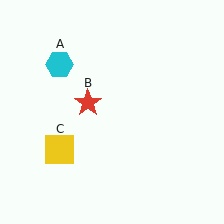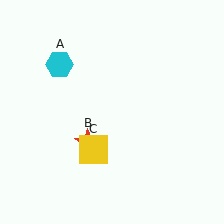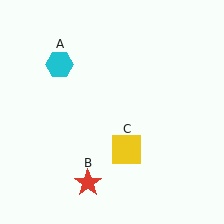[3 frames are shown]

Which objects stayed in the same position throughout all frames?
Cyan hexagon (object A) remained stationary.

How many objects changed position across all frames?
2 objects changed position: red star (object B), yellow square (object C).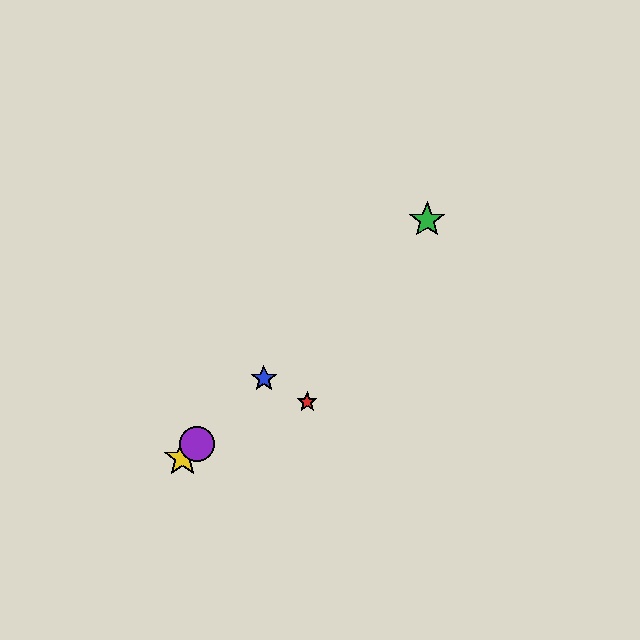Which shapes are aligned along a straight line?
The blue star, the green star, the yellow star, the purple circle are aligned along a straight line.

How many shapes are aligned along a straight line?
4 shapes (the blue star, the green star, the yellow star, the purple circle) are aligned along a straight line.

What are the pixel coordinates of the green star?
The green star is at (427, 220).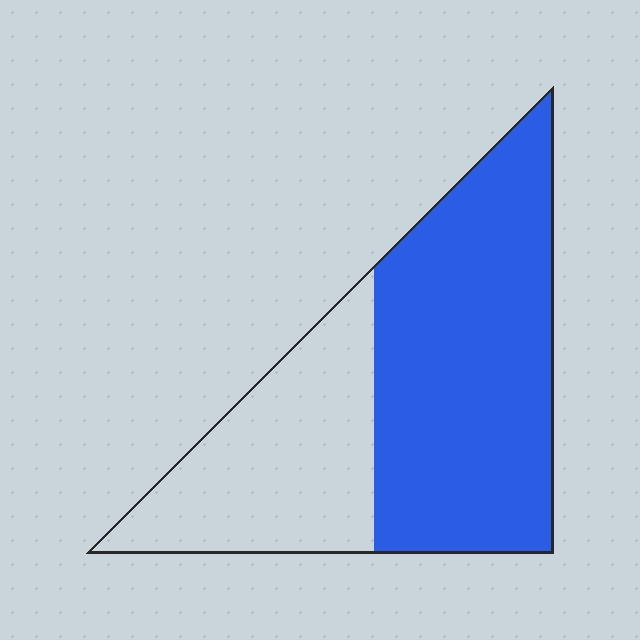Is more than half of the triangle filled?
Yes.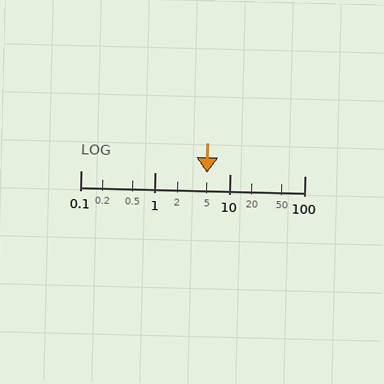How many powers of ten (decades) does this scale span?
The scale spans 3 decades, from 0.1 to 100.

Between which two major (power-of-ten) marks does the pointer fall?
The pointer is between 1 and 10.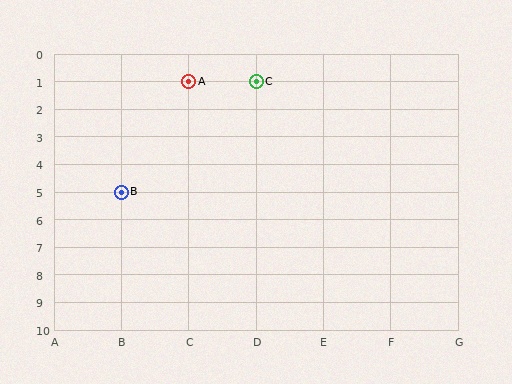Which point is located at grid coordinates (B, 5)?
Point B is at (B, 5).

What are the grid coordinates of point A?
Point A is at grid coordinates (C, 1).